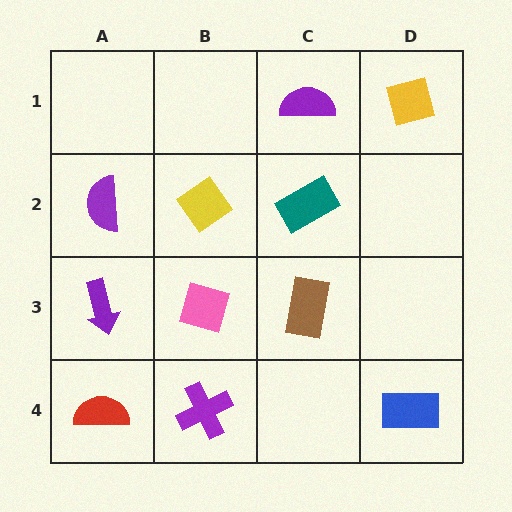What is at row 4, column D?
A blue rectangle.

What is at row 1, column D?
A yellow square.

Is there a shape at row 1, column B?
No, that cell is empty.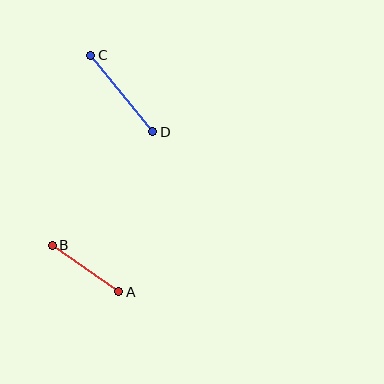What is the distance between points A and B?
The distance is approximately 81 pixels.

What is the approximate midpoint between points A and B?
The midpoint is at approximately (86, 269) pixels.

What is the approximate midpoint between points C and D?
The midpoint is at approximately (122, 94) pixels.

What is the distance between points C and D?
The distance is approximately 98 pixels.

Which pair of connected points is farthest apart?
Points C and D are farthest apart.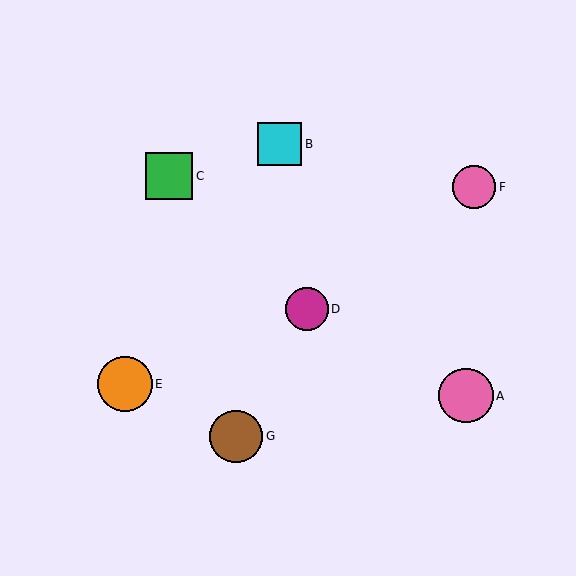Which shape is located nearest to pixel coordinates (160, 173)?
The green square (labeled C) at (169, 176) is nearest to that location.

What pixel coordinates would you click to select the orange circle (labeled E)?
Click at (125, 384) to select the orange circle E.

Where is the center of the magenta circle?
The center of the magenta circle is at (307, 309).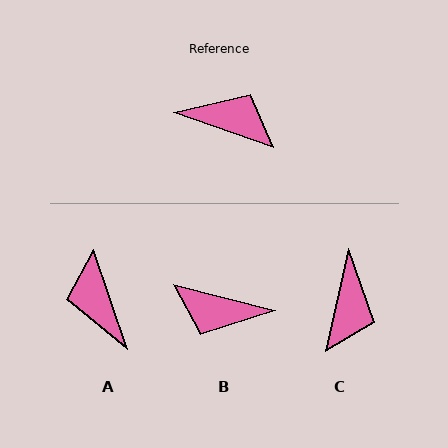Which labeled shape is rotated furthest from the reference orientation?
B, about 175 degrees away.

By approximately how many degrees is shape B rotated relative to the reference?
Approximately 175 degrees clockwise.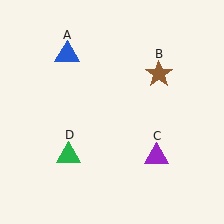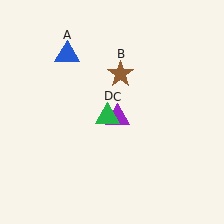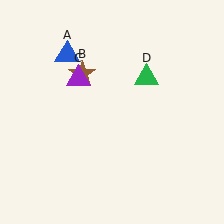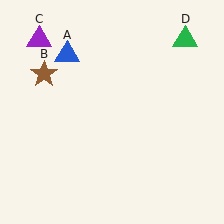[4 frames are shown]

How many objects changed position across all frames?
3 objects changed position: brown star (object B), purple triangle (object C), green triangle (object D).